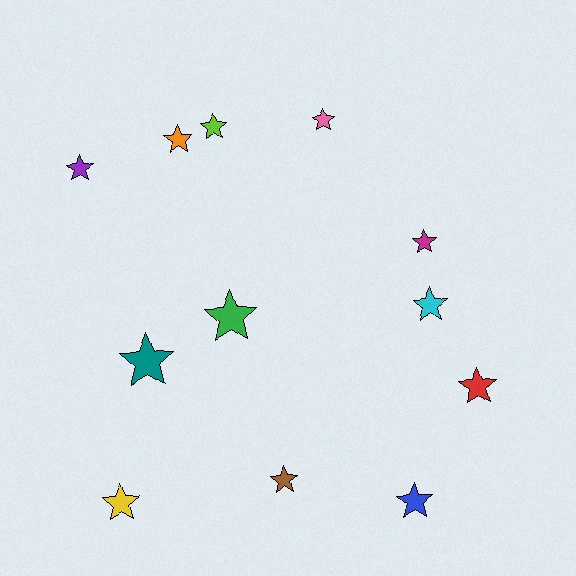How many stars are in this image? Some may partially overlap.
There are 12 stars.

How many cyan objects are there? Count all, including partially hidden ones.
There is 1 cyan object.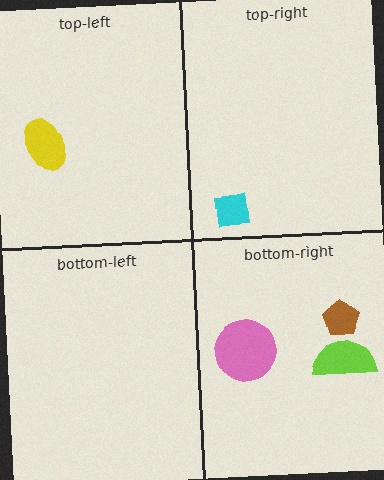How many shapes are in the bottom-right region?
3.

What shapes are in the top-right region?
The cyan square.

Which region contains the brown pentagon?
The bottom-right region.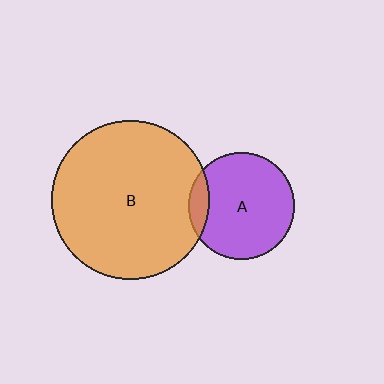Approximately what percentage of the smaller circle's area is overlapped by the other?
Approximately 10%.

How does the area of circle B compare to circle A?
Approximately 2.2 times.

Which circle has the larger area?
Circle B (orange).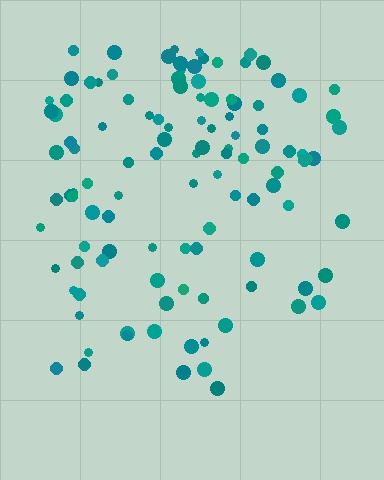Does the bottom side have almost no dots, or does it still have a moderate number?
Still a moderate number, just noticeably fewer than the top.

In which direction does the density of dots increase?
From bottom to top, with the top side densest.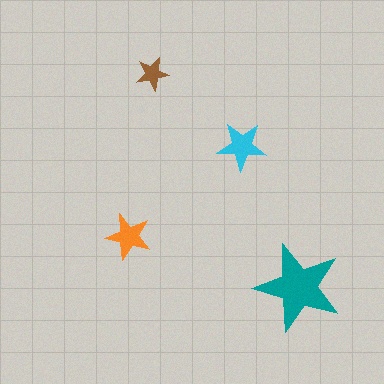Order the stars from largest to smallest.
the teal one, the cyan one, the orange one, the brown one.